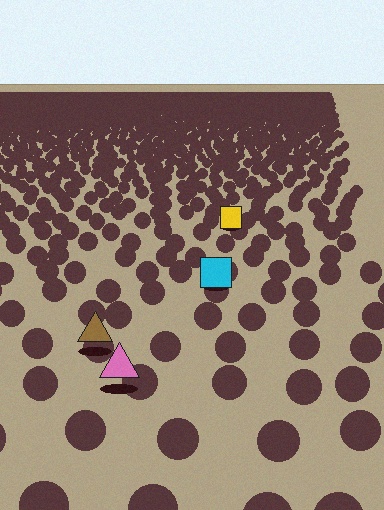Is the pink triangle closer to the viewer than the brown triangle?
Yes. The pink triangle is closer — you can tell from the texture gradient: the ground texture is coarser near it.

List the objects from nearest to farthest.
From nearest to farthest: the pink triangle, the brown triangle, the cyan square, the yellow square.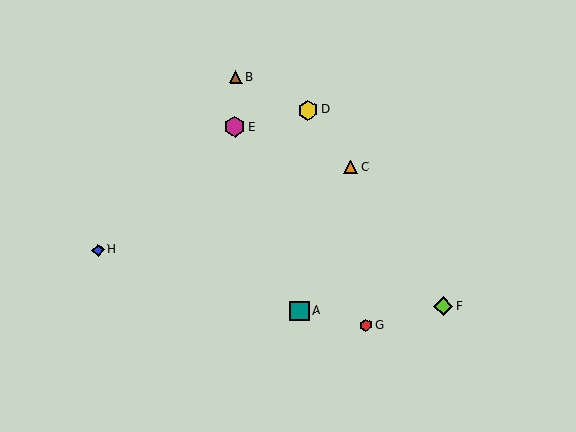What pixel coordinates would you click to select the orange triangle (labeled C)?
Click at (351, 167) to select the orange triangle C.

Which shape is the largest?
The magenta hexagon (labeled E) is the largest.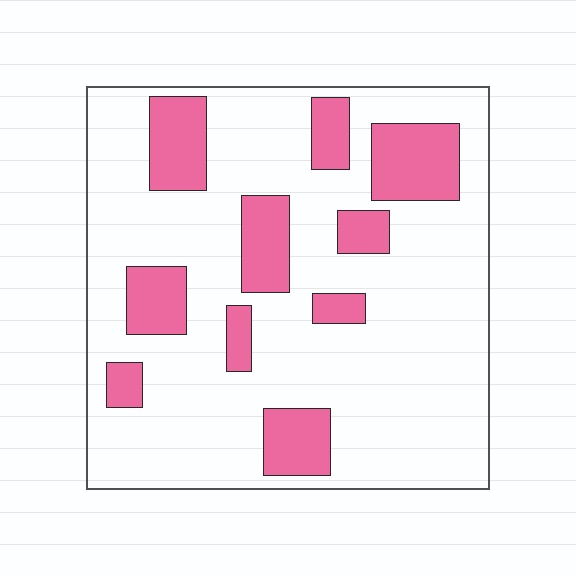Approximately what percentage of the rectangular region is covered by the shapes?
Approximately 20%.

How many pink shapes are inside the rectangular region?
10.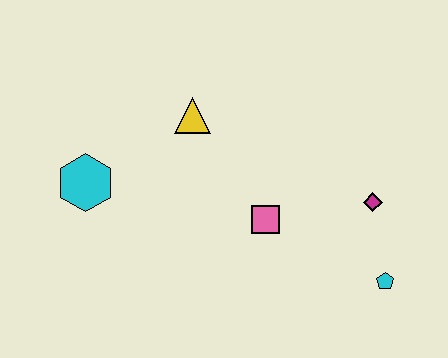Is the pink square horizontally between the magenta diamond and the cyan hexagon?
Yes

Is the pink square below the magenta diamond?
Yes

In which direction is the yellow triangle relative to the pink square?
The yellow triangle is above the pink square.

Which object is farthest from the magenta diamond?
The cyan hexagon is farthest from the magenta diamond.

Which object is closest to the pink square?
The magenta diamond is closest to the pink square.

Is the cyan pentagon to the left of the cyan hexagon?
No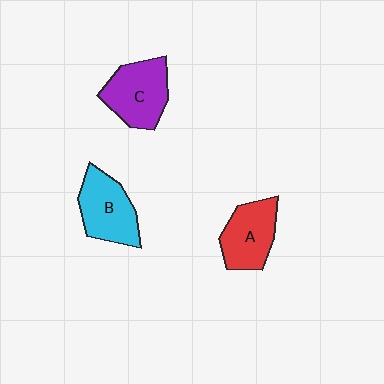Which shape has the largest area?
Shape C (purple).